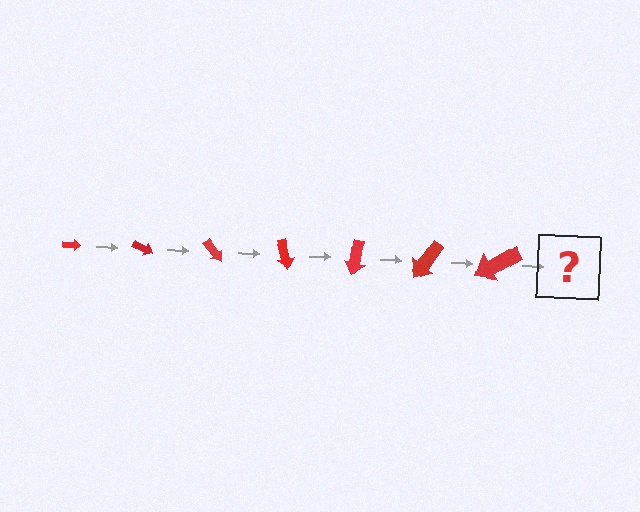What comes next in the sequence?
The next element should be an arrow, larger than the previous one and rotated 175 degrees from the start.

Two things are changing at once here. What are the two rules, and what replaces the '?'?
The two rules are that the arrow grows larger each step and it rotates 25 degrees each step. The '?' should be an arrow, larger than the previous one and rotated 175 degrees from the start.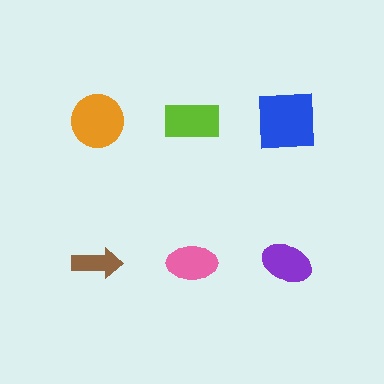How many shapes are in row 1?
3 shapes.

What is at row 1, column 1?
An orange circle.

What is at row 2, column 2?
A pink ellipse.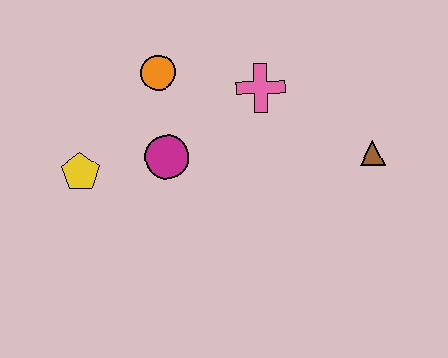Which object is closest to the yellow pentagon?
The magenta circle is closest to the yellow pentagon.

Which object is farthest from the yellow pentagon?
The brown triangle is farthest from the yellow pentagon.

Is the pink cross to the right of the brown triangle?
No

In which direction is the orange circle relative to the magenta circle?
The orange circle is above the magenta circle.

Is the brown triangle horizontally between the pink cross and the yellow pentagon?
No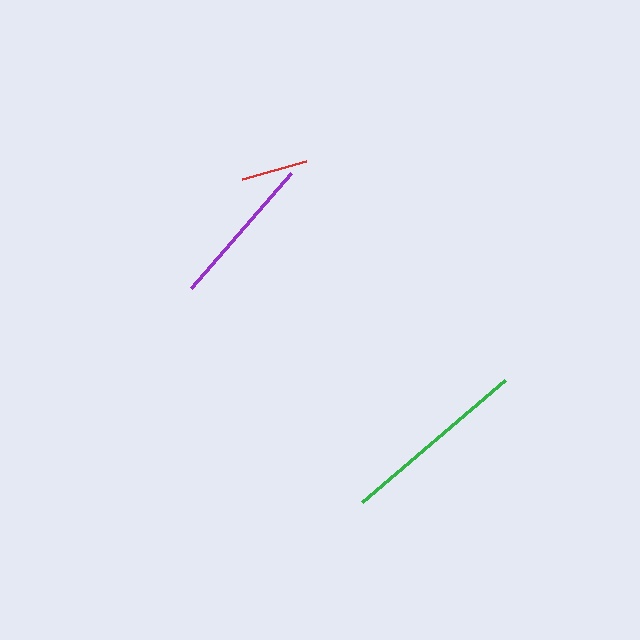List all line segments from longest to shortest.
From longest to shortest: green, purple, red.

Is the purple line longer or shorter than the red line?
The purple line is longer than the red line.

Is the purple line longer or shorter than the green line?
The green line is longer than the purple line.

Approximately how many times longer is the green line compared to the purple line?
The green line is approximately 1.2 times the length of the purple line.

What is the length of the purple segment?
The purple segment is approximately 152 pixels long.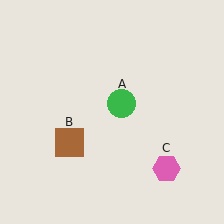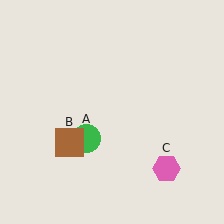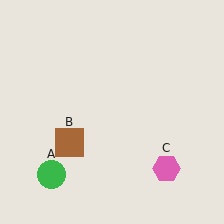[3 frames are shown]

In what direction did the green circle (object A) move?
The green circle (object A) moved down and to the left.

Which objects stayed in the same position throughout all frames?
Brown square (object B) and pink hexagon (object C) remained stationary.